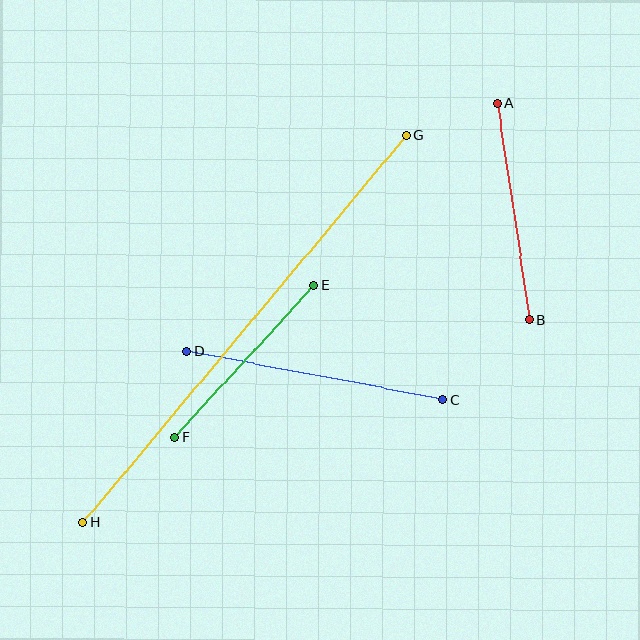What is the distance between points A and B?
The distance is approximately 218 pixels.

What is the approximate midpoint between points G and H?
The midpoint is at approximately (245, 329) pixels.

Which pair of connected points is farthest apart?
Points G and H are farthest apart.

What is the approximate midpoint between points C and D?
The midpoint is at approximately (315, 376) pixels.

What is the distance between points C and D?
The distance is approximately 261 pixels.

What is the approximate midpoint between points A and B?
The midpoint is at approximately (513, 211) pixels.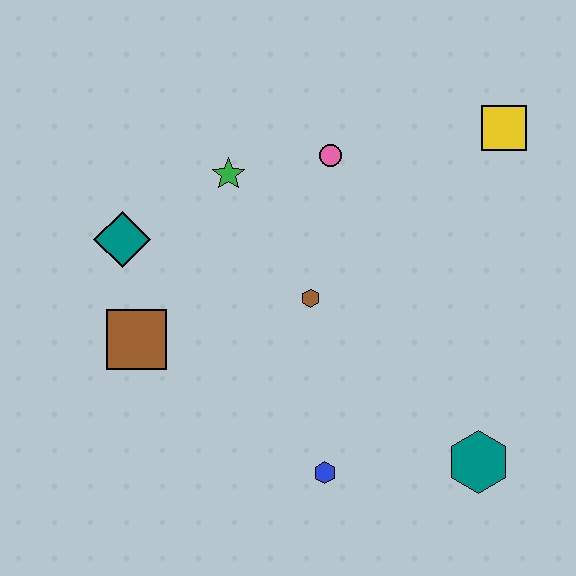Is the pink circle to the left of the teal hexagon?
Yes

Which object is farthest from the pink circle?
The teal hexagon is farthest from the pink circle.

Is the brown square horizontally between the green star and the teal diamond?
Yes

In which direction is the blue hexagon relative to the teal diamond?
The blue hexagon is below the teal diamond.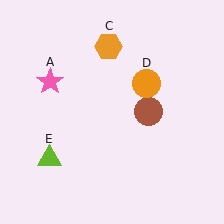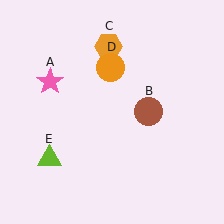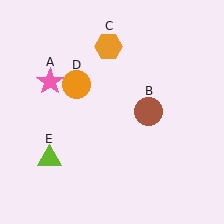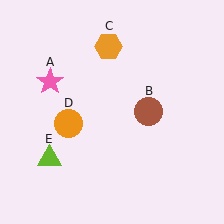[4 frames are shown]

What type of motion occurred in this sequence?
The orange circle (object D) rotated counterclockwise around the center of the scene.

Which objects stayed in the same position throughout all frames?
Pink star (object A) and brown circle (object B) and orange hexagon (object C) and lime triangle (object E) remained stationary.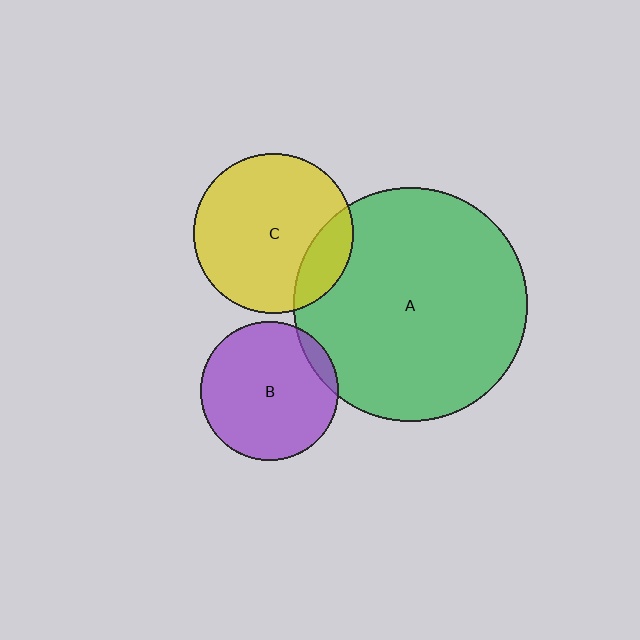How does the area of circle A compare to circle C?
Approximately 2.1 times.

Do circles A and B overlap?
Yes.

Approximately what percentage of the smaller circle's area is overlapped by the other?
Approximately 10%.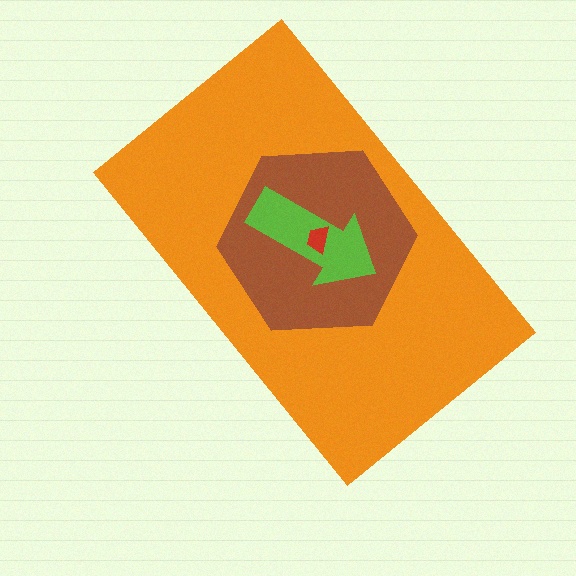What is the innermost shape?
The red trapezoid.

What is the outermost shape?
The orange rectangle.